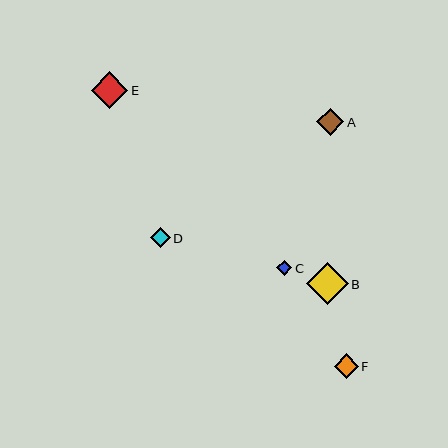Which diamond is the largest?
Diamond B is the largest with a size of approximately 42 pixels.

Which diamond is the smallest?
Diamond C is the smallest with a size of approximately 15 pixels.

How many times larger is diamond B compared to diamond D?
Diamond B is approximately 2.1 times the size of diamond D.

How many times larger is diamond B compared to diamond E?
Diamond B is approximately 1.1 times the size of diamond E.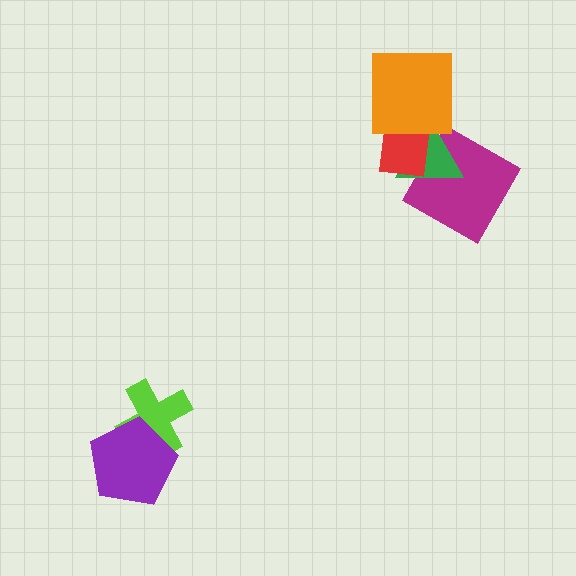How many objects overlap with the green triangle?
3 objects overlap with the green triangle.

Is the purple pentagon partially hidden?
No, no other shape covers it.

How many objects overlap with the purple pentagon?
1 object overlaps with the purple pentagon.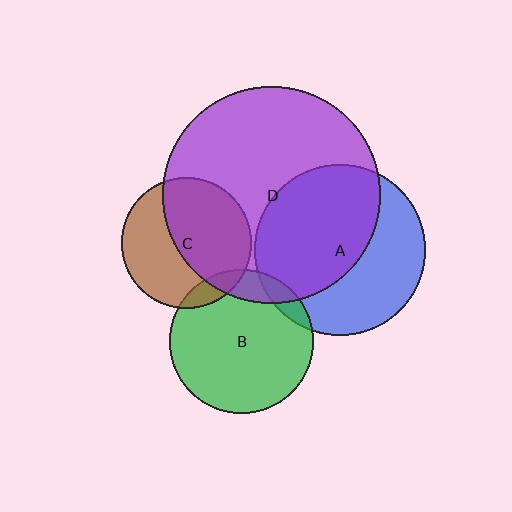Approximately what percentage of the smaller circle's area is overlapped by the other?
Approximately 10%.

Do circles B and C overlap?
Yes.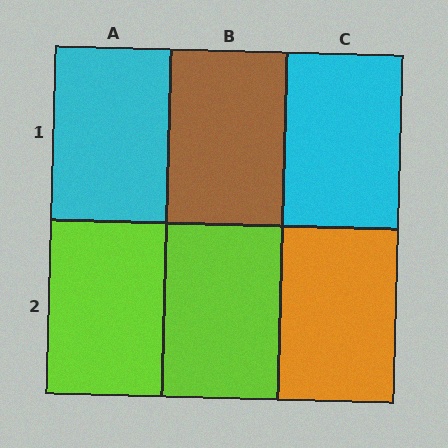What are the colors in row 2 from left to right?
Lime, lime, orange.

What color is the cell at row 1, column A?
Cyan.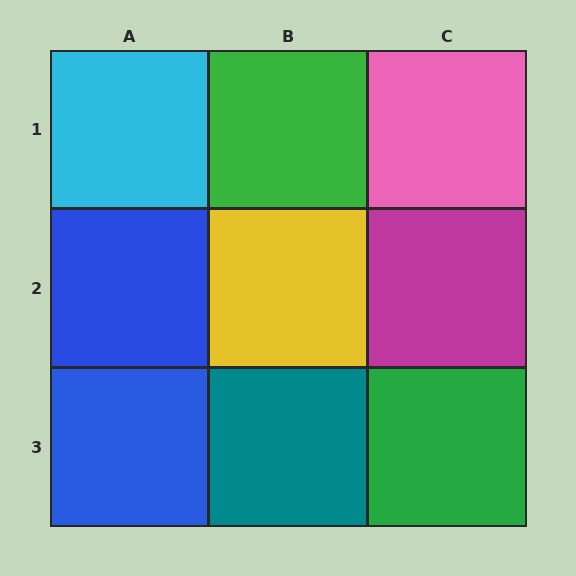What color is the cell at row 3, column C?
Green.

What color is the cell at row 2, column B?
Yellow.